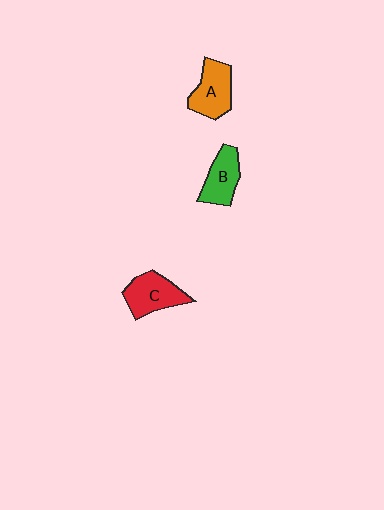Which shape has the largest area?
Shape C (red).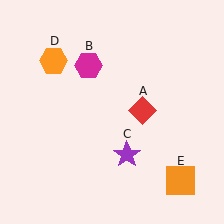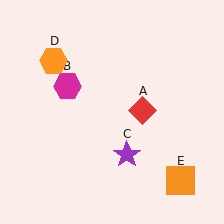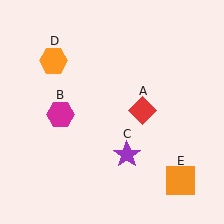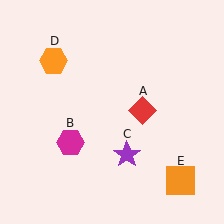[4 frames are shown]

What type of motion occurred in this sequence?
The magenta hexagon (object B) rotated counterclockwise around the center of the scene.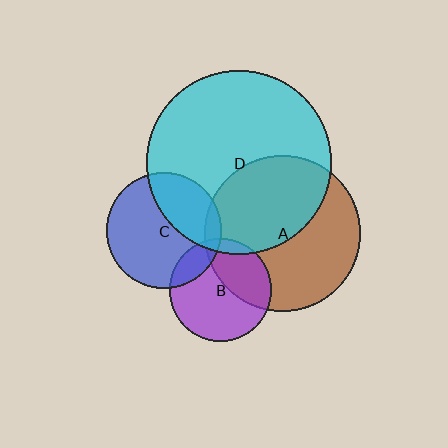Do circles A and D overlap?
Yes.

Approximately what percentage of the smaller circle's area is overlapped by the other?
Approximately 50%.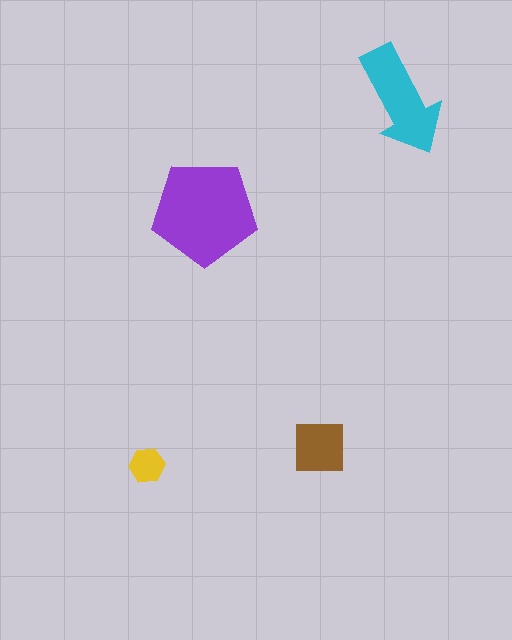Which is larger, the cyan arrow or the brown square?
The cyan arrow.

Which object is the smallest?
The yellow hexagon.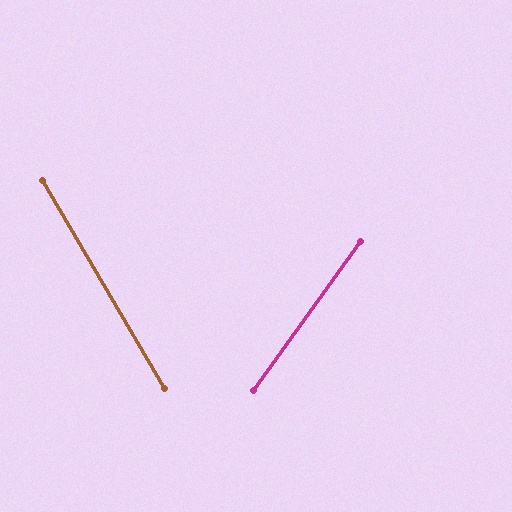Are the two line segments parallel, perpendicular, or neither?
Neither parallel nor perpendicular — they differ by about 66°.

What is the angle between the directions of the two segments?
Approximately 66 degrees.